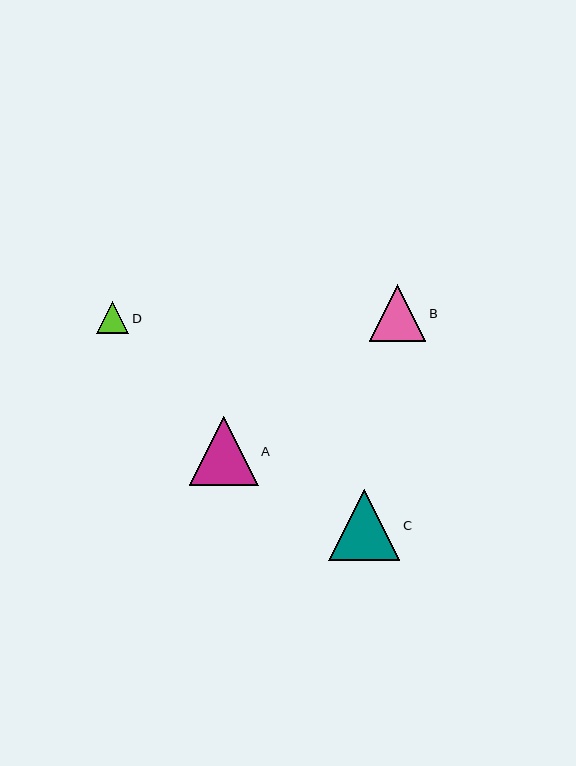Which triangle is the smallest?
Triangle D is the smallest with a size of approximately 32 pixels.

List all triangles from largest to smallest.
From largest to smallest: C, A, B, D.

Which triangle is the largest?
Triangle C is the largest with a size of approximately 71 pixels.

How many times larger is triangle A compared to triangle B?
Triangle A is approximately 1.2 times the size of triangle B.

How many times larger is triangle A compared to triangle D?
Triangle A is approximately 2.1 times the size of triangle D.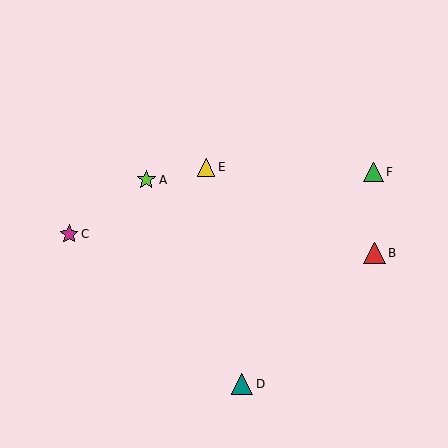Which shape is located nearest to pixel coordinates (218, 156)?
The yellow triangle (labeled E) at (206, 167) is nearest to that location.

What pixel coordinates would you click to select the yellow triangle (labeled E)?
Click at (206, 167) to select the yellow triangle E.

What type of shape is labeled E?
Shape E is a yellow triangle.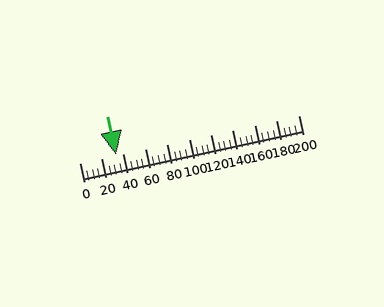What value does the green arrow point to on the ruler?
The green arrow points to approximately 34.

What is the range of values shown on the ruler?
The ruler shows values from 0 to 200.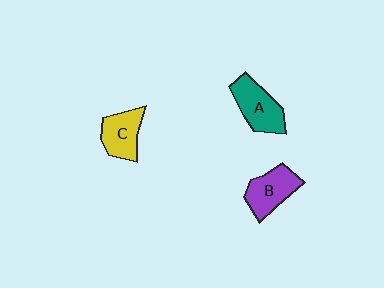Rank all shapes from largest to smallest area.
From largest to smallest: A (teal), B (purple), C (yellow).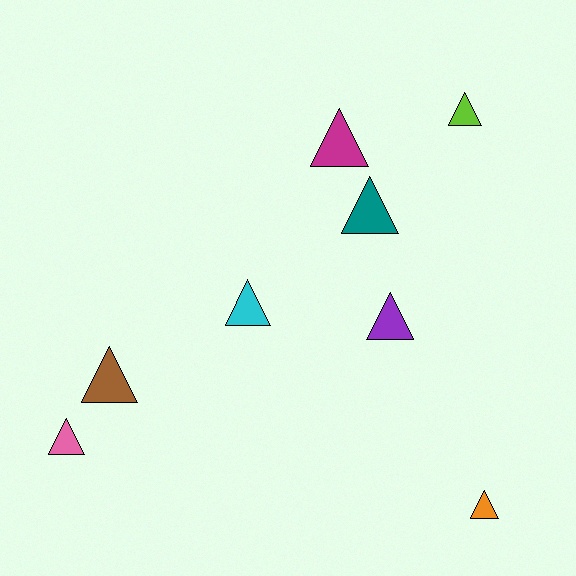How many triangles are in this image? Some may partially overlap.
There are 8 triangles.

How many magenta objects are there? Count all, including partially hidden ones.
There is 1 magenta object.